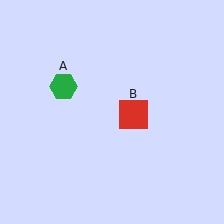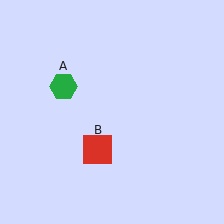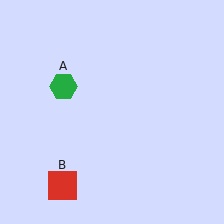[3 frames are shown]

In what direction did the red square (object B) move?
The red square (object B) moved down and to the left.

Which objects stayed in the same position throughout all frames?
Green hexagon (object A) remained stationary.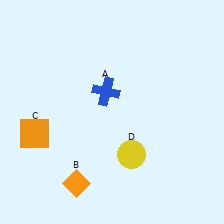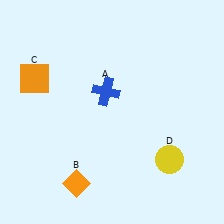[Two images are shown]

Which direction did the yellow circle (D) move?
The yellow circle (D) moved right.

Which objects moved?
The objects that moved are: the orange square (C), the yellow circle (D).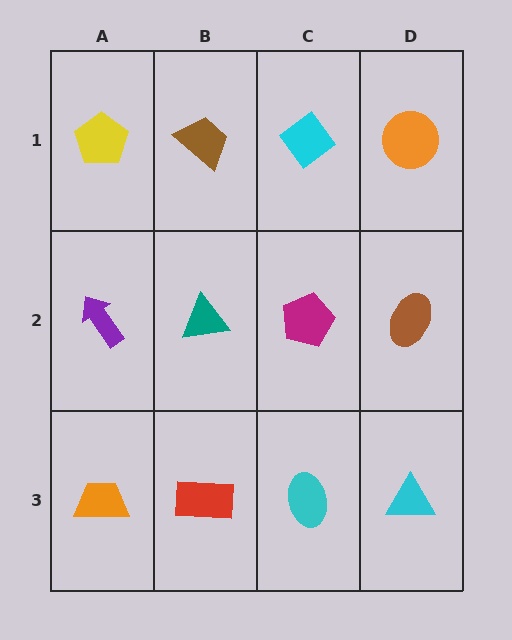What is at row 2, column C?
A magenta pentagon.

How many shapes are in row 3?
4 shapes.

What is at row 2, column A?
A purple arrow.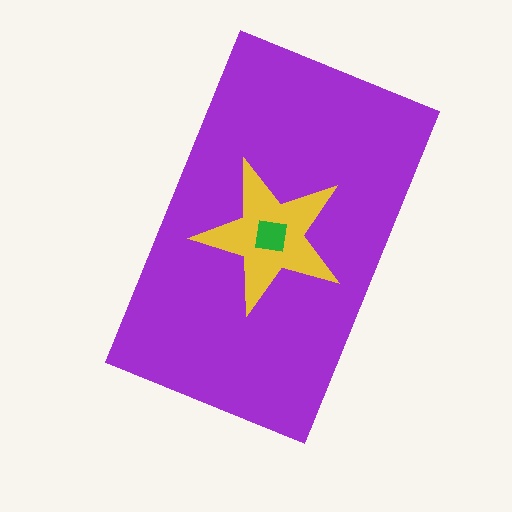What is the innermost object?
The green square.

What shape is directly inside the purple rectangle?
The yellow star.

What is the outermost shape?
The purple rectangle.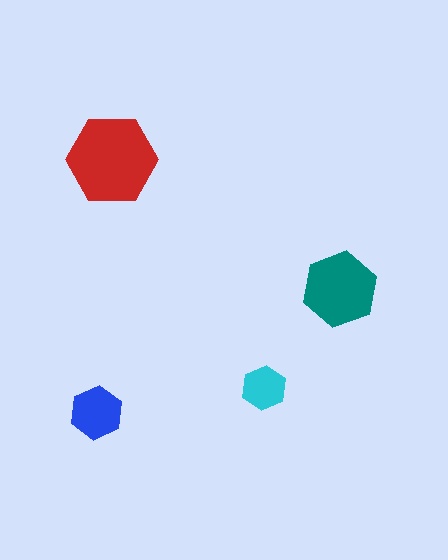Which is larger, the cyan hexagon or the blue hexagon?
The blue one.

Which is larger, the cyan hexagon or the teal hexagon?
The teal one.